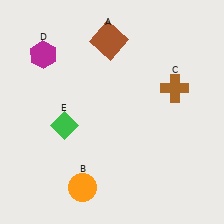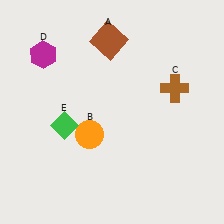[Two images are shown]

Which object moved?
The orange circle (B) moved up.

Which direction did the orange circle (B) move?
The orange circle (B) moved up.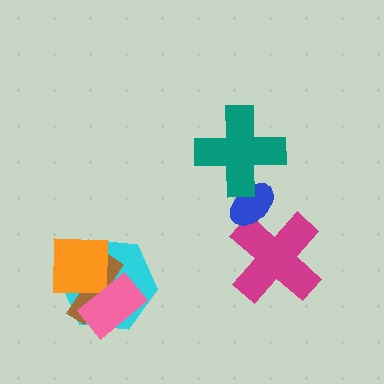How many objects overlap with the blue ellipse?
2 objects overlap with the blue ellipse.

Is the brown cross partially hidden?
Yes, it is partially covered by another shape.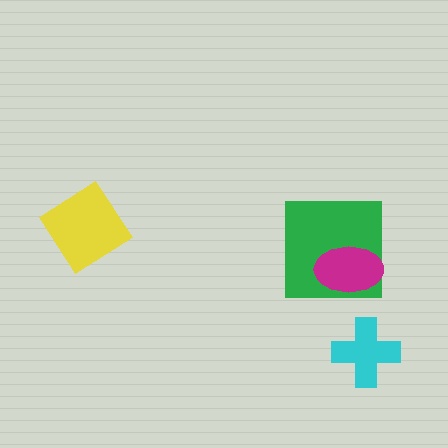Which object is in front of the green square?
The magenta ellipse is in front of the green square.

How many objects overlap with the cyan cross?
0 objects overlap with the cyan cross.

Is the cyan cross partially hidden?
No, no other shape covers it.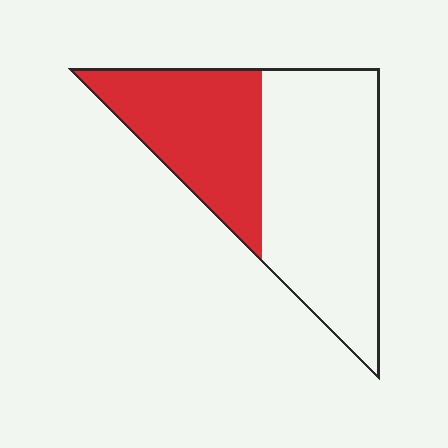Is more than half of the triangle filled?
No.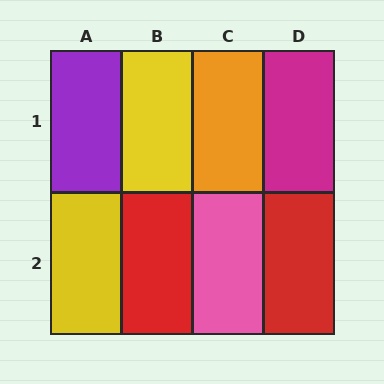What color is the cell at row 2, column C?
Pink.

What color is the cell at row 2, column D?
Red.